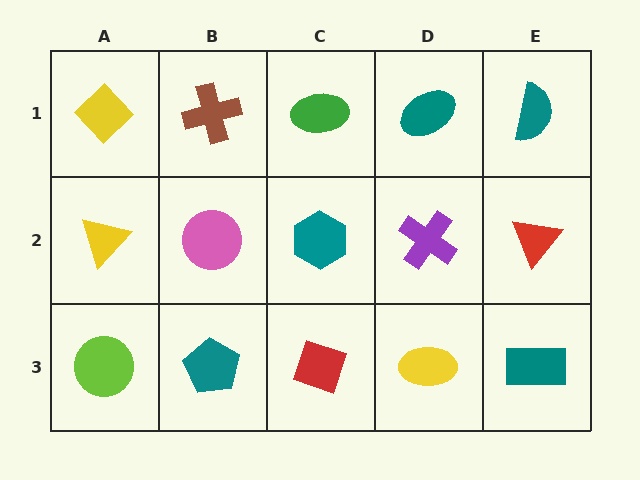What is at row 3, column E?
A teal rectangle.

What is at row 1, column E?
A teal semicircle.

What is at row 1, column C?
A green ellipse.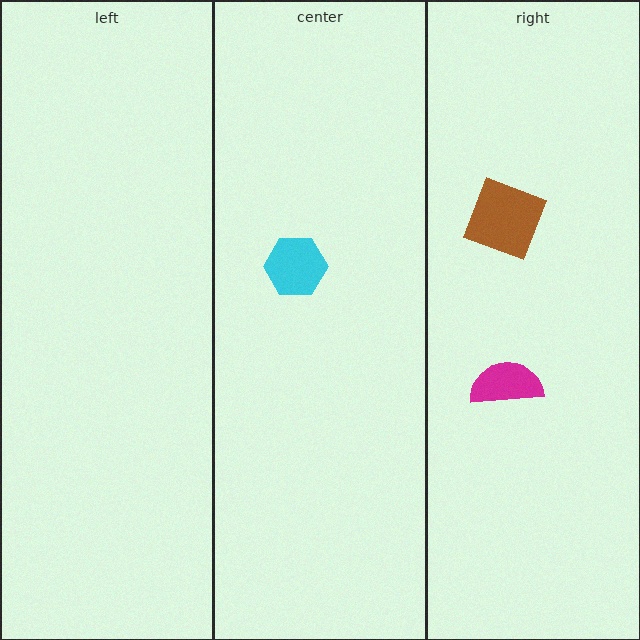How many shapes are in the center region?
1.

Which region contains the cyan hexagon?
The center region.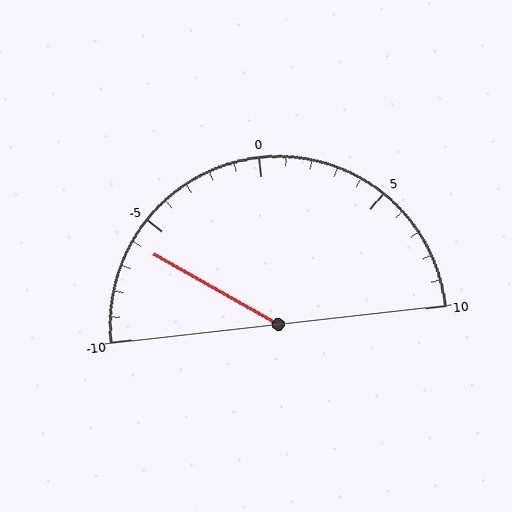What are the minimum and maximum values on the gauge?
The gauge ranges from -10 to 10.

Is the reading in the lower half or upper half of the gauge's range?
The reading is in the lower half of the range (-10 to 10).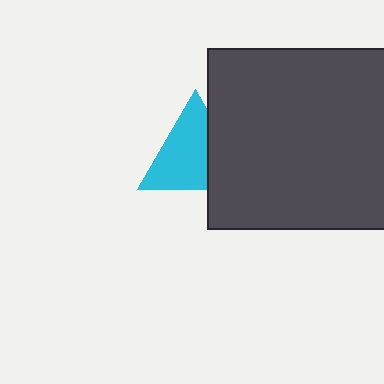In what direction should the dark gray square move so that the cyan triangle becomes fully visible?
The dark gray square should move right. That is the shortest direction to clear the overlap and leave the cyan triangle fully visible.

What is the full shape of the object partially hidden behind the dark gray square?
The partially hidden object is a cyan triangle.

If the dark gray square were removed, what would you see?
You would see the complete cyan triangle.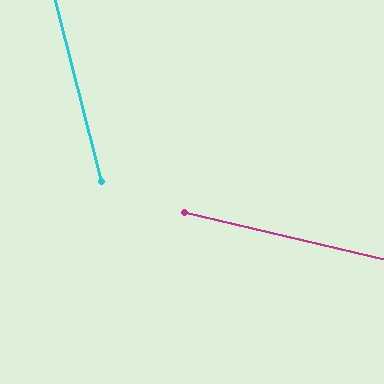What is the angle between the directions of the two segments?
Approximately 63 degrees.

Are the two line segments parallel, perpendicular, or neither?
Neither parallel nor perpendicular — they differ by about 63°.